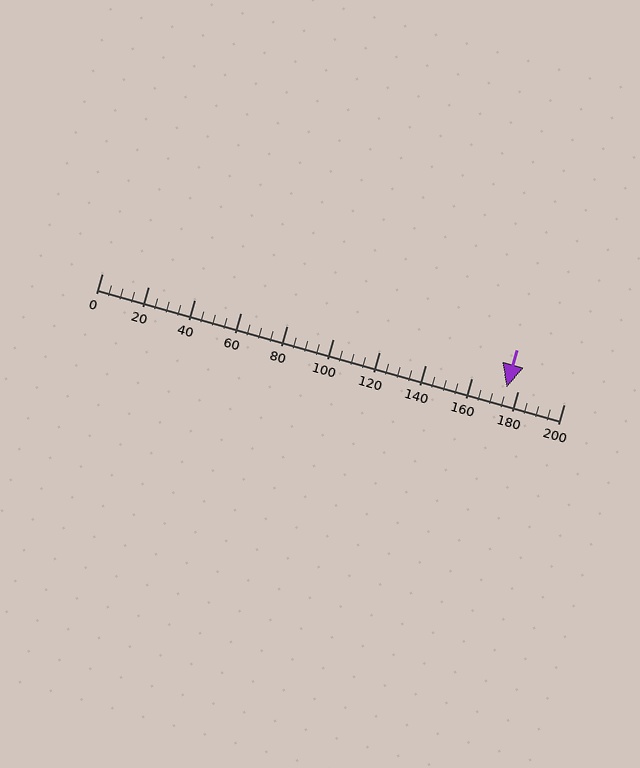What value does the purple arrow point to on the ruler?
The purple arrow points to approximately 175.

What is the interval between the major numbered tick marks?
The major tick marks are spaced 20 units apart.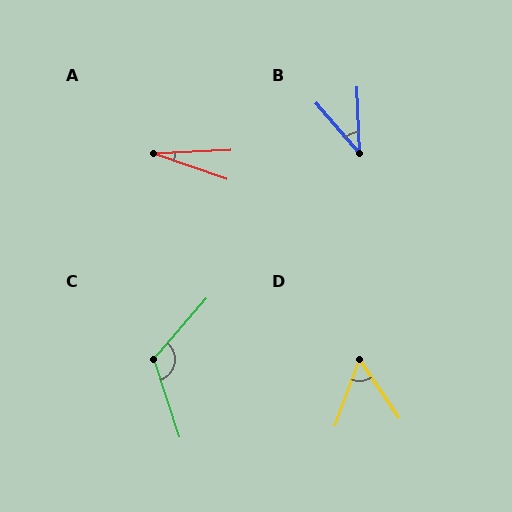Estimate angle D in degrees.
Approximately 55 degrees.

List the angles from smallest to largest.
A (22°), B (38°), D (55°), C (120°).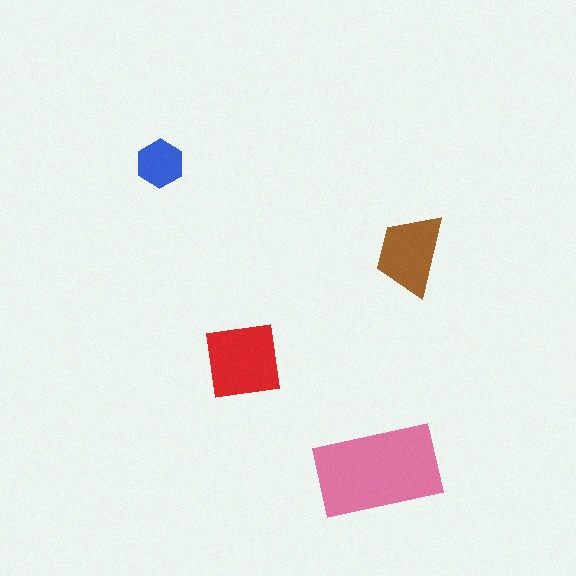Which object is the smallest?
The blue hexagon.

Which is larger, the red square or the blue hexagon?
The red square.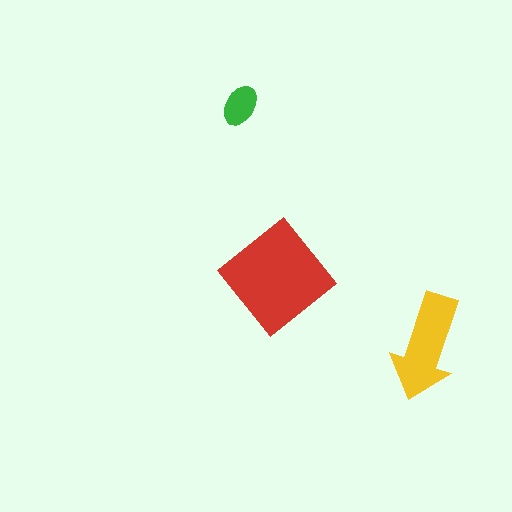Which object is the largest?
The red diamond.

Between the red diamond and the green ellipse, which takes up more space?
The red diamond.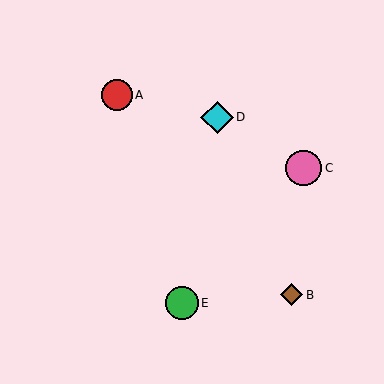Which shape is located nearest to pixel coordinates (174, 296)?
The green circle (labeled E) at (182, 303) is nearest to that location.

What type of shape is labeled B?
Shape B is a brown diamond.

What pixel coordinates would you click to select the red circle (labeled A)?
Click at (117, 95) to select the red circle A.